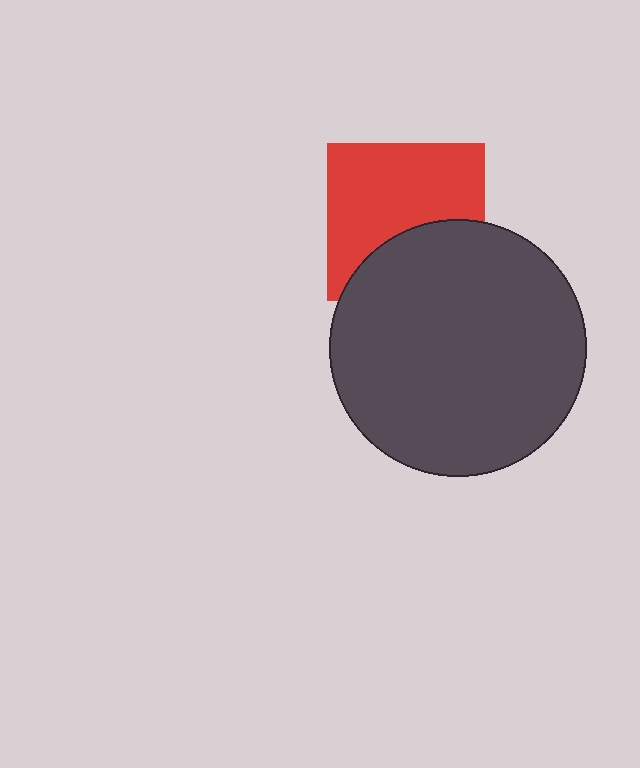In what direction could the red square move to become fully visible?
The red square could move up. That would shift it out from behind the dark gray circle entirely.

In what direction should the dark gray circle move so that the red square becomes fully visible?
The dark gray circle should move down. That is the shortest direction to clear the overlap and leave the red square fully visible.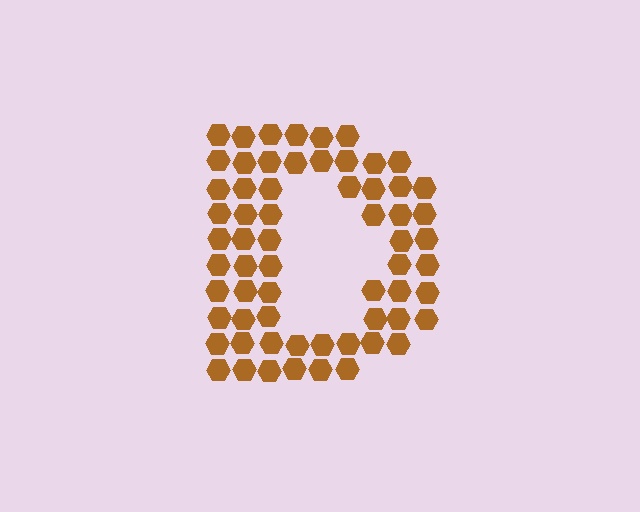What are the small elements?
The small elements are hexagons.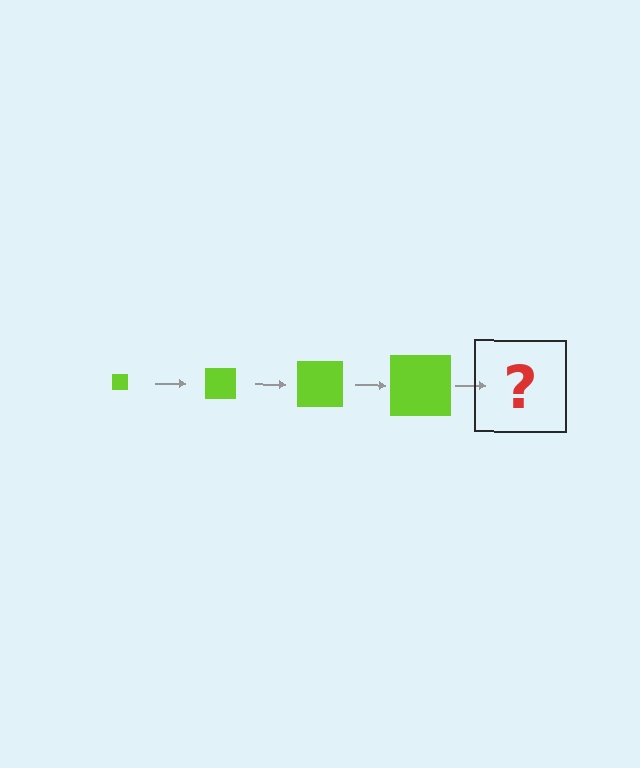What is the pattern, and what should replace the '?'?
The pattern is that the square gets progressively larger each step. The '?' should be a lime square, larger than the previous one.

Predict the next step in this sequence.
The next step is a lime square, larger than the previous one.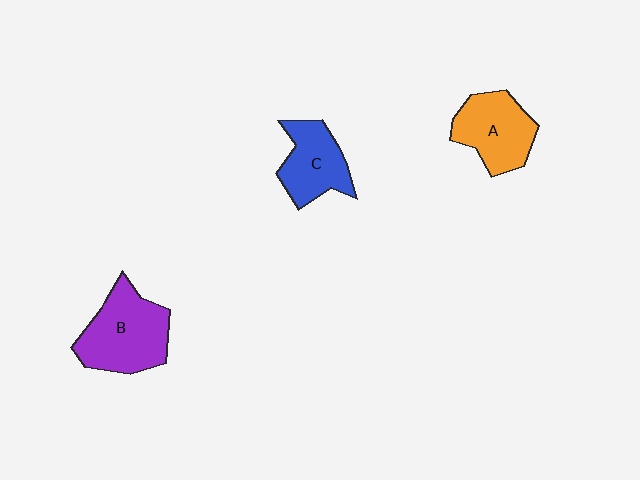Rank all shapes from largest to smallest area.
From largest to smallest: B (purple), A (orange), C (blue).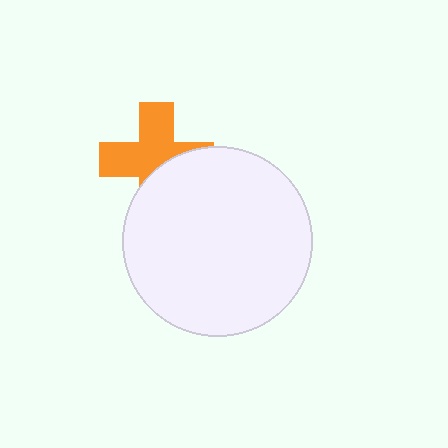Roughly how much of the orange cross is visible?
About half of it is visible (roughly 60%).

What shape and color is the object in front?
The object in front is a white circle.